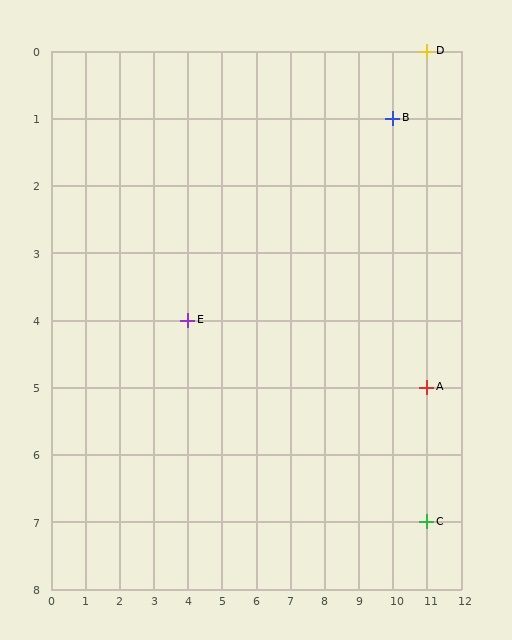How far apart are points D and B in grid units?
Points D and B are 1 column and 1 row apart (about 1.4 grid units diagonally).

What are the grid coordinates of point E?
Point E is at grid coordinates (4, 4).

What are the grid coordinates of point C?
Point C is at grid coordinates (11, 7).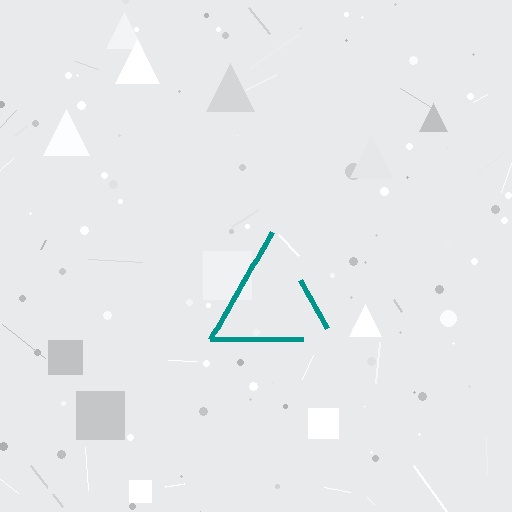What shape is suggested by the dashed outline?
The dashed outline suggests a triangle.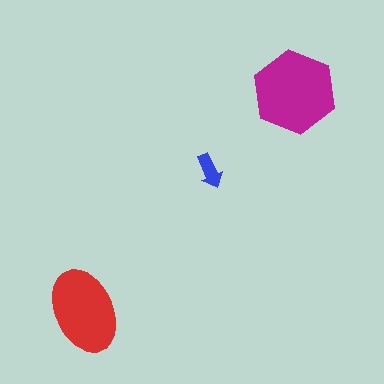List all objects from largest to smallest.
The magenta hexagon, the red ellipse, the blue arrow.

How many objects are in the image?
There are 3 objects in the image.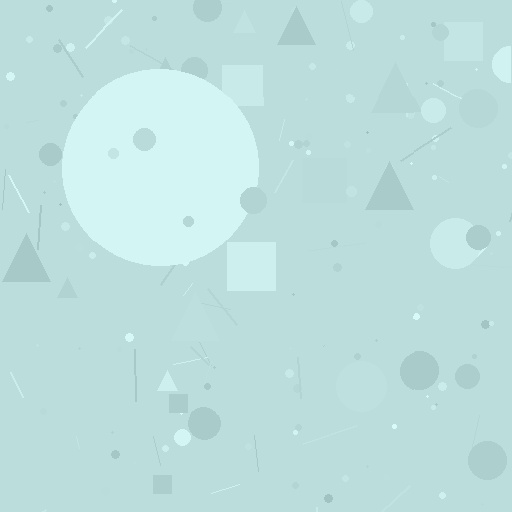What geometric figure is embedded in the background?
A circle is embedded in the background.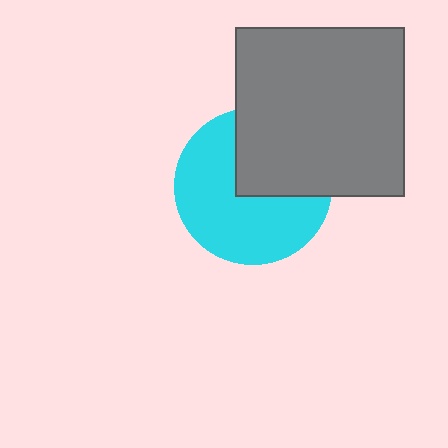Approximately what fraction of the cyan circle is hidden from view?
Roughly 37% of the cyan circle is hidden behind the gray square.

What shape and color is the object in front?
The object in front is a gray square.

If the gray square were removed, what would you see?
You would see the complete cyan circle.